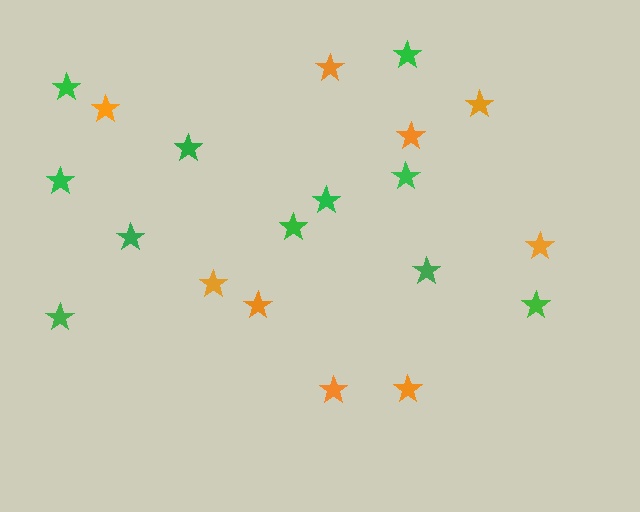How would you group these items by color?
There are 2 groups: one group of green stars (11) and one group of orange stars (9).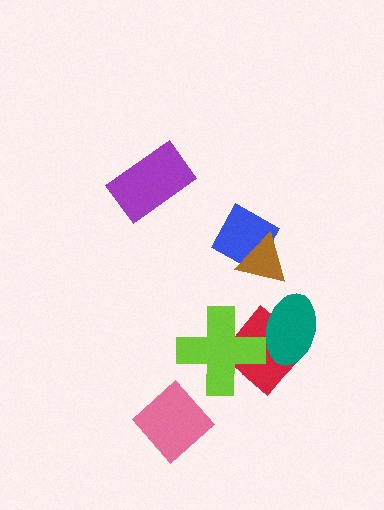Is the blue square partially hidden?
Yes, it is partially covered by another shape.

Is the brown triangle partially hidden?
No, no other shape covers it.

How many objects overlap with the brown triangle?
1 object overlaps with the brown triangle.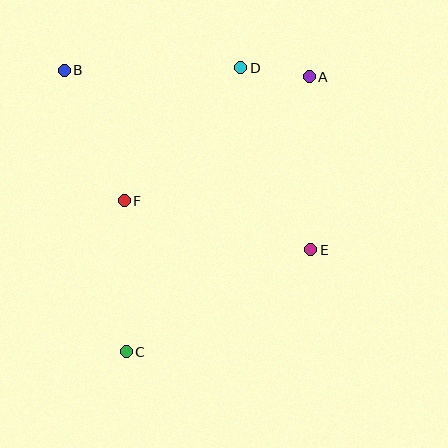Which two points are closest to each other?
Points A and D are closest to each other.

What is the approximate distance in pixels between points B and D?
The distance between B and D is approximately 176 pixels.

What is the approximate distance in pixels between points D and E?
The distance between D and E is approximately 195 pixels.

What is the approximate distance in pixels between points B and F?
The distance between B and F is approximately 144 pixels.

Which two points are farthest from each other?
Points A and C are farthest from each other.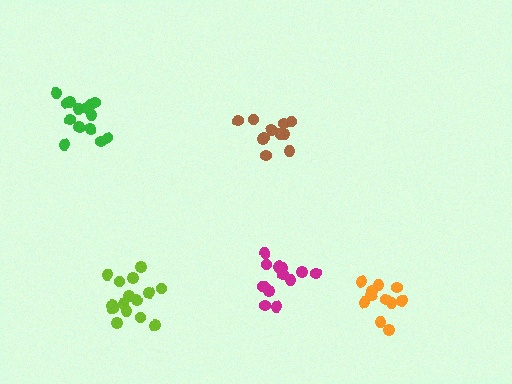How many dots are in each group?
Group 1: 15 dots, Group 2: 14 dots, Group 3: 11 dots, Group 4: 13 dots, Group 5: 11 dots (64 total).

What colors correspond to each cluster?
The clusters are colored: lime, green, orange, magenta, brown.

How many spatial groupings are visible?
There are 5 spatial groupings.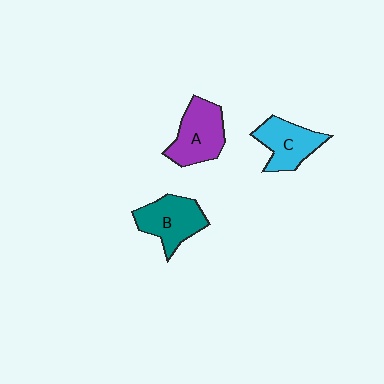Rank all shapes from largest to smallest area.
From largest to smallest: A (purple), B (teal), C (cyan).